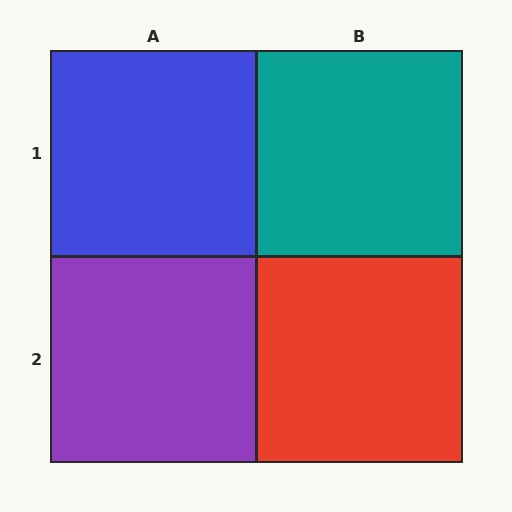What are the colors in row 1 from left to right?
Blue, teal.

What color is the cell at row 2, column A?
Purple.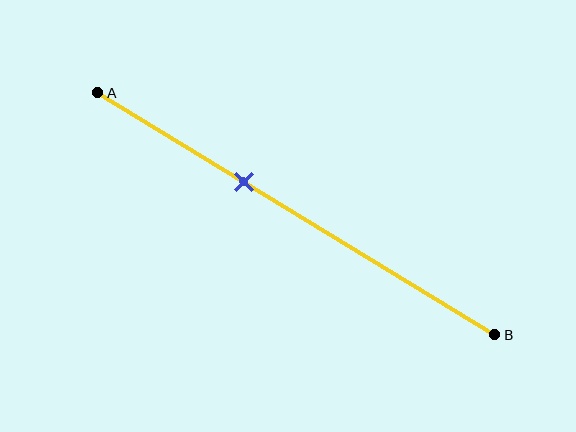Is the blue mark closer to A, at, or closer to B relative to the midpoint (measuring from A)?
The blue mark is closer to point A than the midpoint of segment AB.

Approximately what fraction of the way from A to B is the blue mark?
The blue mark is approximately 35% of the way from A to B.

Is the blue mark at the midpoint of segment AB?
No, the mark is at about 35% from A, not at the 50% midpoint.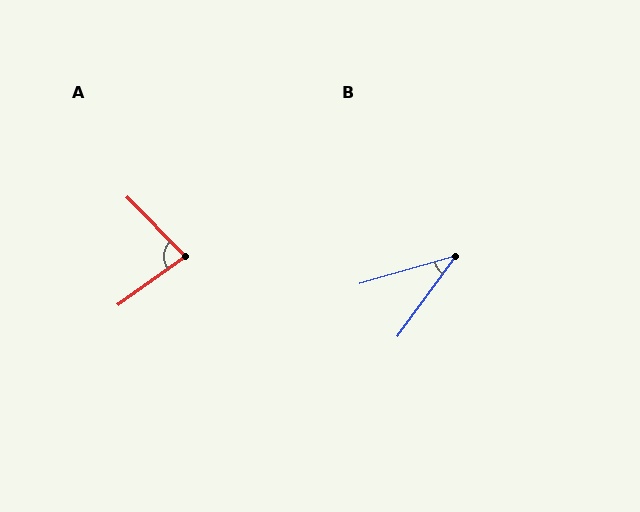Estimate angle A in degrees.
Approximately 81 degrees.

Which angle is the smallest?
B, at approximately 38 degrees.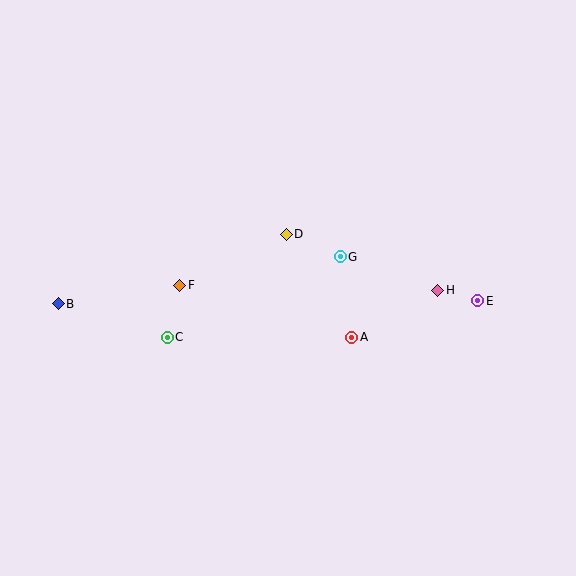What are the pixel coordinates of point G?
Point G is at (340, 257).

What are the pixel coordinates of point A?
Point A is at (352, 337).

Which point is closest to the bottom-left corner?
Point B is closest to the bottom-left corner.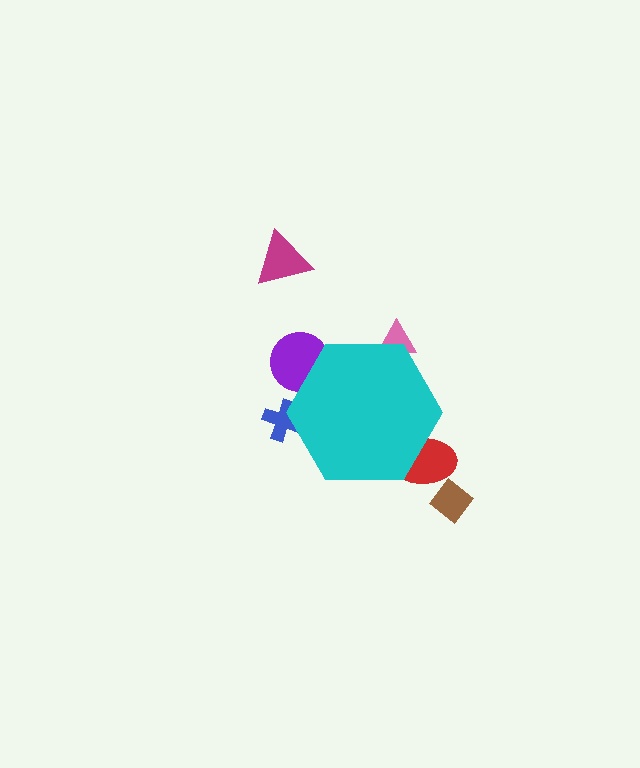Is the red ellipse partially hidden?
Yes, the red ellipse is partially hidden behind the cyan hexagon.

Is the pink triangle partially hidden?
Yes, the pink triangle is partially hidden behind the cyan hexagon.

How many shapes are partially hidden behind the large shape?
4 shapes are partially hidden.